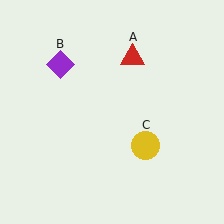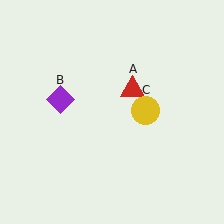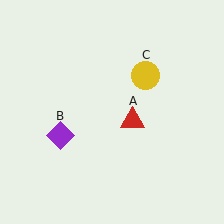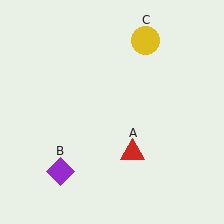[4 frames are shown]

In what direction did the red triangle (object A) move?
The red triangle (object A) moved down.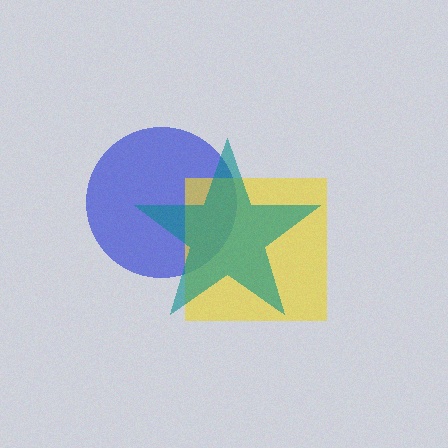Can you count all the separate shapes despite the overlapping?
Yes, there are 3 separate shapes.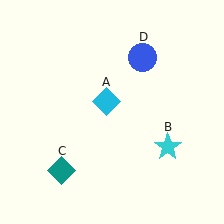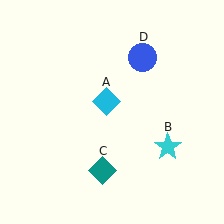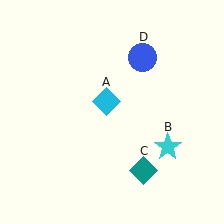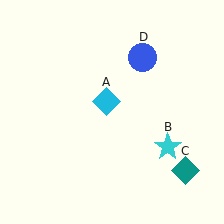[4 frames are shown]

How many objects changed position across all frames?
1 object changed position: teal diamond (object C).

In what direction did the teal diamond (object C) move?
The teal diamond (object C) moved right.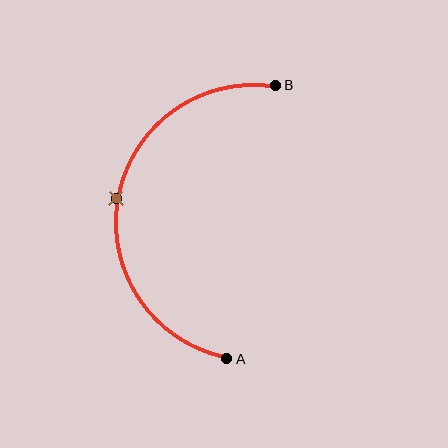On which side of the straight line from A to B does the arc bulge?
The arc bulges to the left of the straight line connecting A and B.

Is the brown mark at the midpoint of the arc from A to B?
Yes. The brown mark lies on the arc at equal arc-length from both A and B — it is the arc midpoint.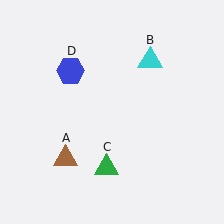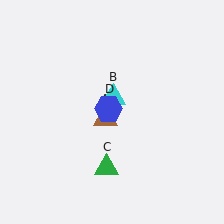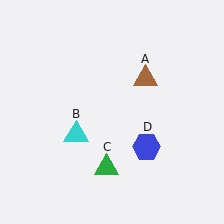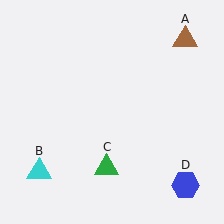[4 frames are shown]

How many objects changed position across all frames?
3 objects changed position: brown triangle (object A), cyan triangle (object B), blue hexagon (object D).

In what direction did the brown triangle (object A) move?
The brown triangle (object A) moved up and to the right.